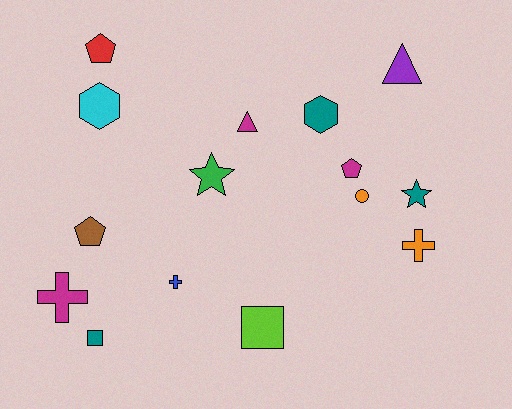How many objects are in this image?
There are 15 objects.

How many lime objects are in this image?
There is 1 lime object.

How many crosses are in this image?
There are 3 crosses.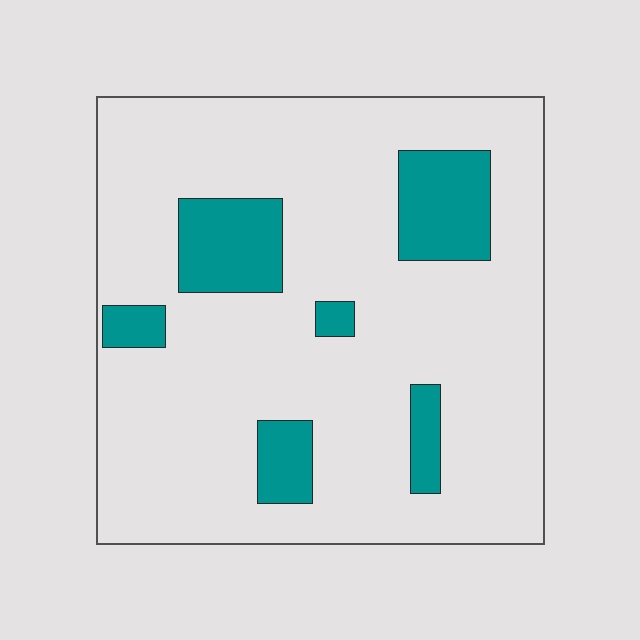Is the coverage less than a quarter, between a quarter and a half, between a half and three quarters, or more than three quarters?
Less than a quarter.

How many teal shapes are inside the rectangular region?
6.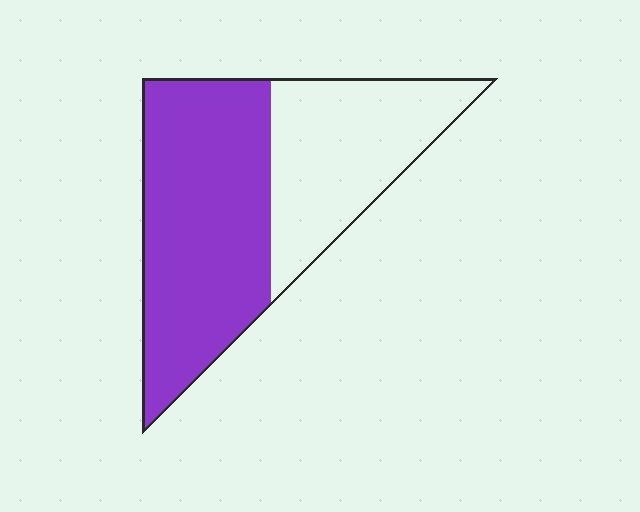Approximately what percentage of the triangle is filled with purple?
Approximately 60%.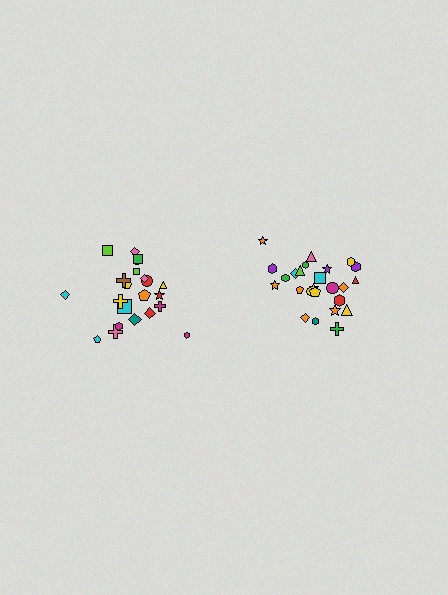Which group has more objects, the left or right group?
The right group.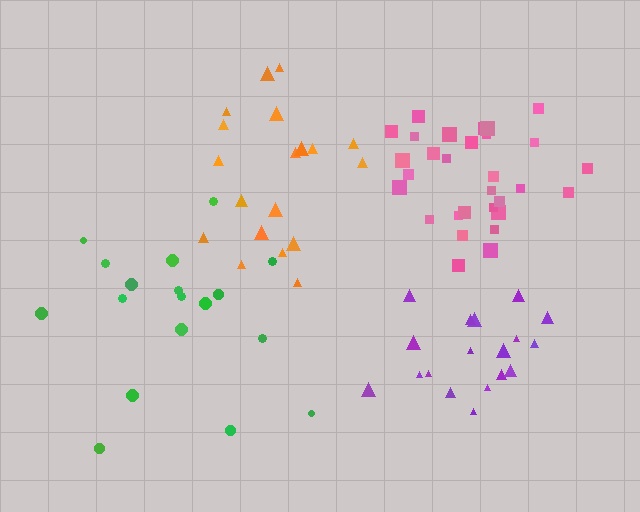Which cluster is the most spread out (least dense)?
Green.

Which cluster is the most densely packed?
Pink.